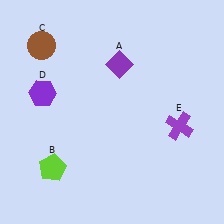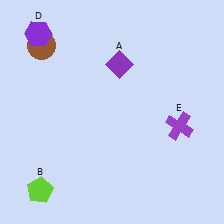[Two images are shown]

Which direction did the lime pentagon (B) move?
The lime pentagon (B) moved down.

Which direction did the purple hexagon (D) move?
The purple hexagon (D) moved up.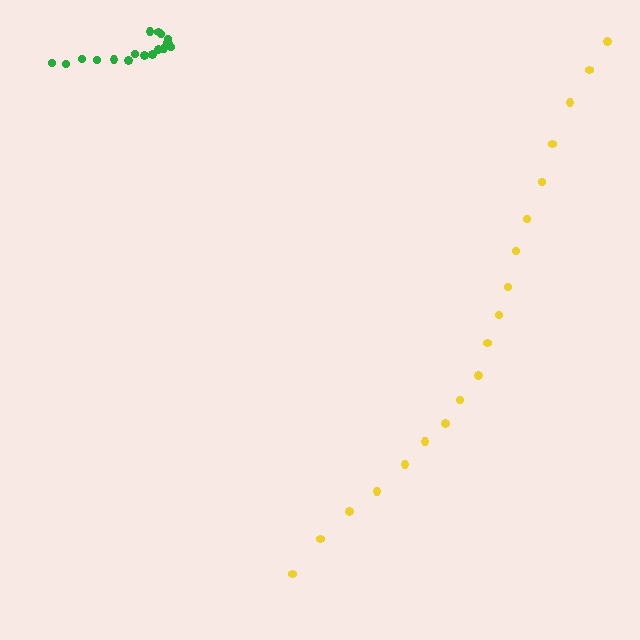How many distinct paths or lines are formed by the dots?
There are 2 distinct paths.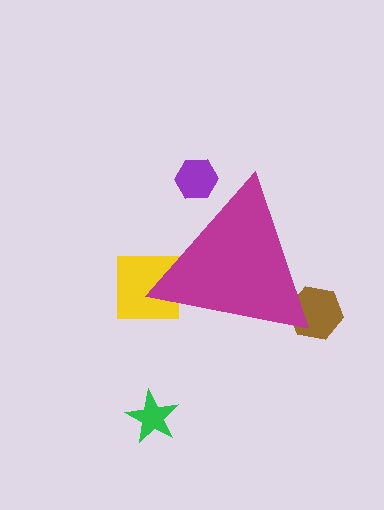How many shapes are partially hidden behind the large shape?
3 shapes are partially hidden.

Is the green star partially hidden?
No, the green star is fully visible.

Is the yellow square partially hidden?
Yes, the yellow square is partially hidden behind the magenta triangle.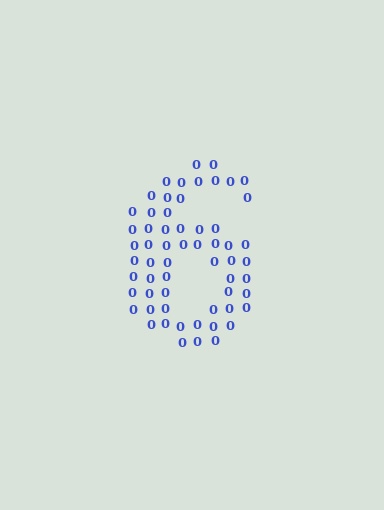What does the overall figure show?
The overall figure shows the digit 6.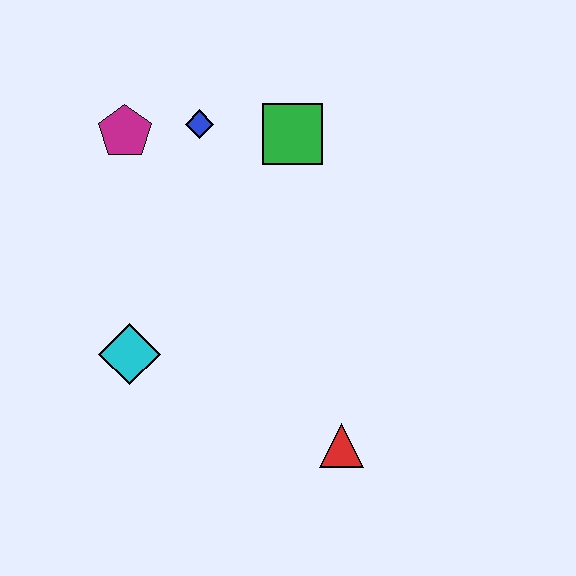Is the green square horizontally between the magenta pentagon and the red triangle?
Yes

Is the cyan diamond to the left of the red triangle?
Yes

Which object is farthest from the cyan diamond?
The green square is farthest from the cyan diamond.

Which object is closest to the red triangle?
The cyan diamond is closest to the red triangle.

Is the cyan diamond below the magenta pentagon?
Yes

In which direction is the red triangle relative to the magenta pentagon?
The red triangle is below the magenta pentagon.